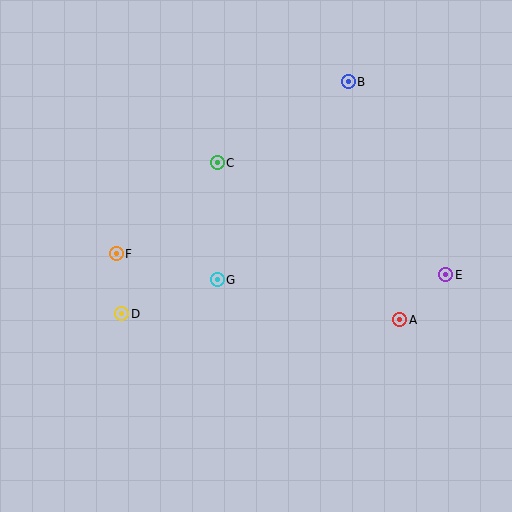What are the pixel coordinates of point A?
Point A is at (400, 320).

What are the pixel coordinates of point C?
Point C is at (217, 163).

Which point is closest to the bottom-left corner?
Point D is closest to the bottom-left corner.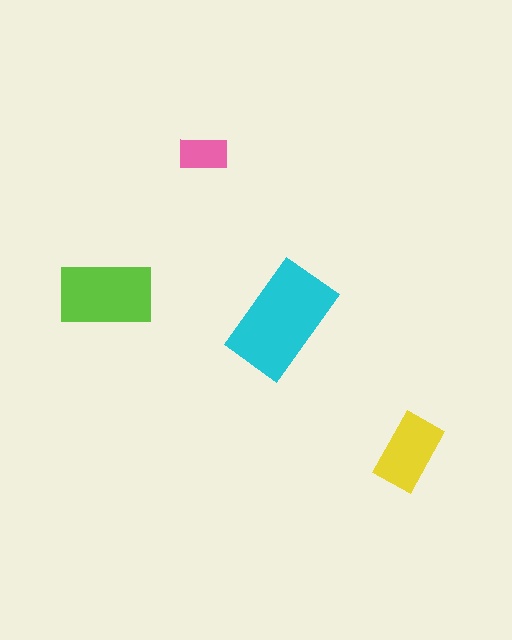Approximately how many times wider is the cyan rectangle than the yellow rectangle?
About 1.5 times wider.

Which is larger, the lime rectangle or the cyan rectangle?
The cyan one.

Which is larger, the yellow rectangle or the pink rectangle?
The yellow one.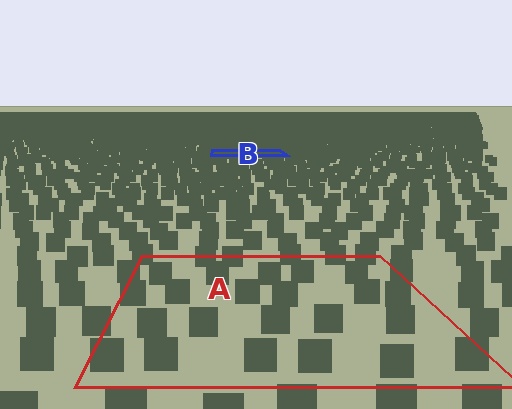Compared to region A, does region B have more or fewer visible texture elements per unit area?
Region B has more texture elements per unit area — they are packed more densely because it is farther away.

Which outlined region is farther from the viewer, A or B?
Region B is farther from the viewer — the texture elements inside it appear smaller and more densely packed.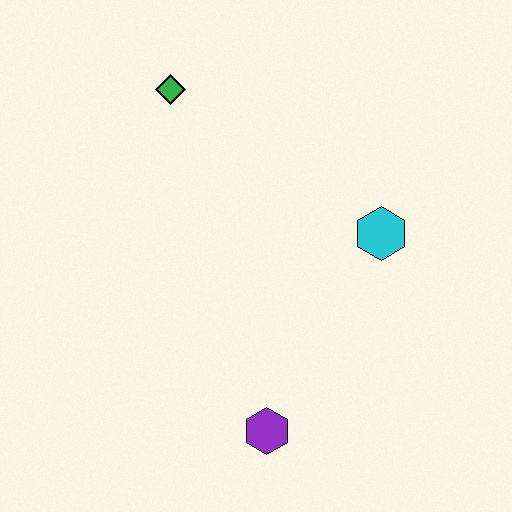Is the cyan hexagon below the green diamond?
Yes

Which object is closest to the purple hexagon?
The cyan hexagon is closest to the purple hexagon.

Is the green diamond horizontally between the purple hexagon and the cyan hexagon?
No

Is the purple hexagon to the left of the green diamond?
No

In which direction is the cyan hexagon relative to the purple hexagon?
The cyan hexagon is above the purple hexagon.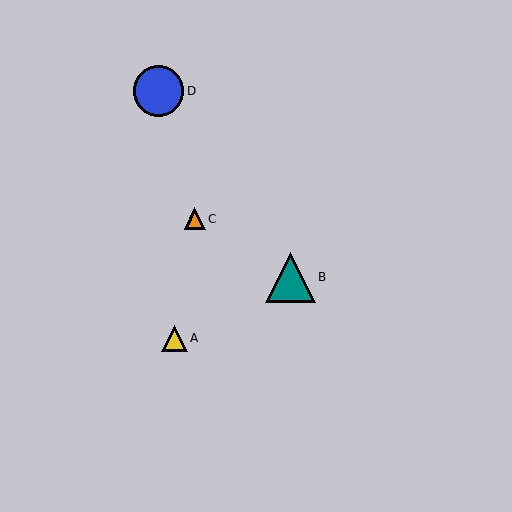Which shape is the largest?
The blue circle (labeled D) is the largest.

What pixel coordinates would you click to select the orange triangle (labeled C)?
Click at (195, 219) to select the orange triangle C.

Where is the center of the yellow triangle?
The center of the yellow triangle is at (174, 338).